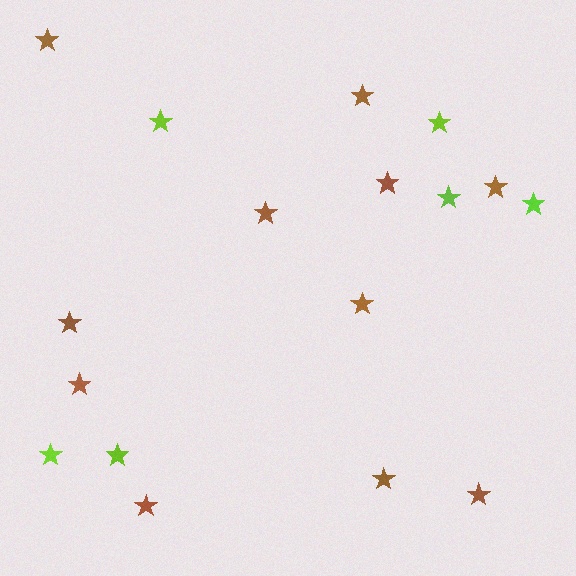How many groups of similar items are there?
There are 2 groups: one group of brown stars (11) and one group of lime stars (6).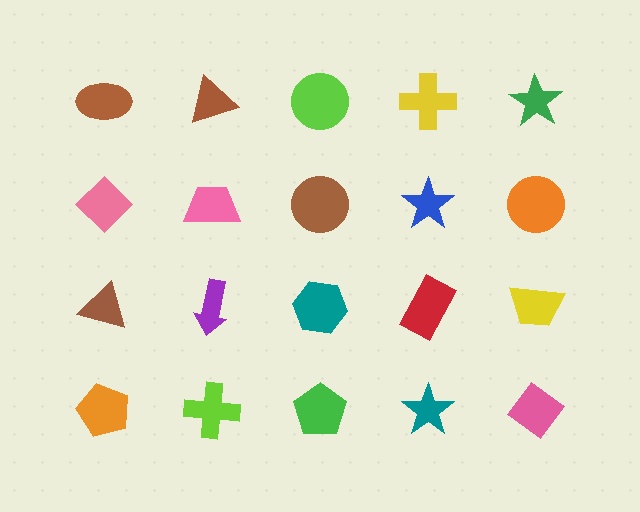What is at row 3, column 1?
A brown triangle.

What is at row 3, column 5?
A yellow trapezoid.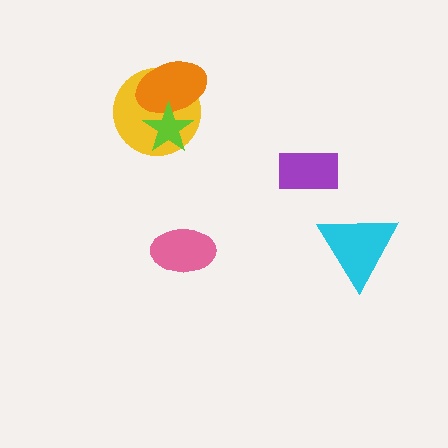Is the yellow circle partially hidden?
Yes, it is partially covered by another shape.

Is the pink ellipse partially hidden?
No, no other shape covers it.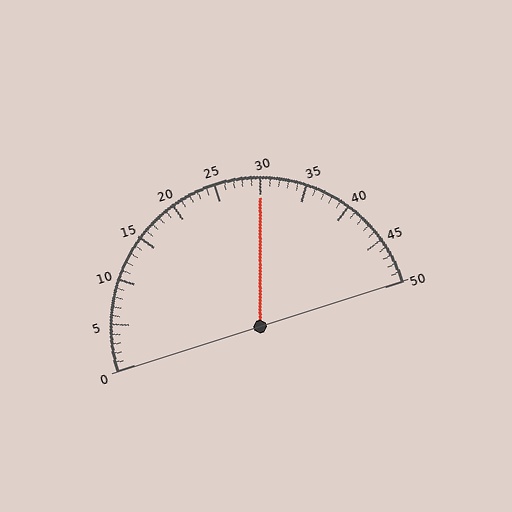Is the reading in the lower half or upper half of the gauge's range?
The reading is in the upper half of the range (0 to 50).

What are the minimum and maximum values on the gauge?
The gauge ranges from 0 to 50.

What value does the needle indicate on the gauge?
The needle indicates approximately 30.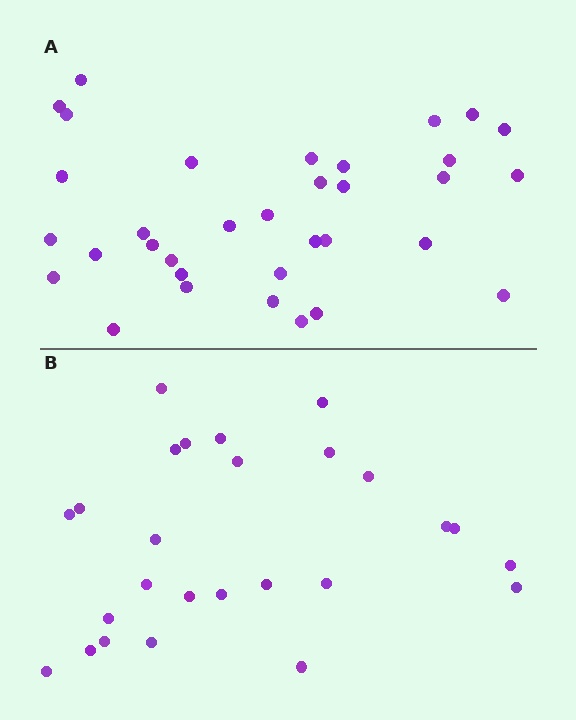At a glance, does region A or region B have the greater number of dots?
Region A (the top region) has more dots.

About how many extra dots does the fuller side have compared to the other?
Region A has roughly 8 or so more dots than region B.